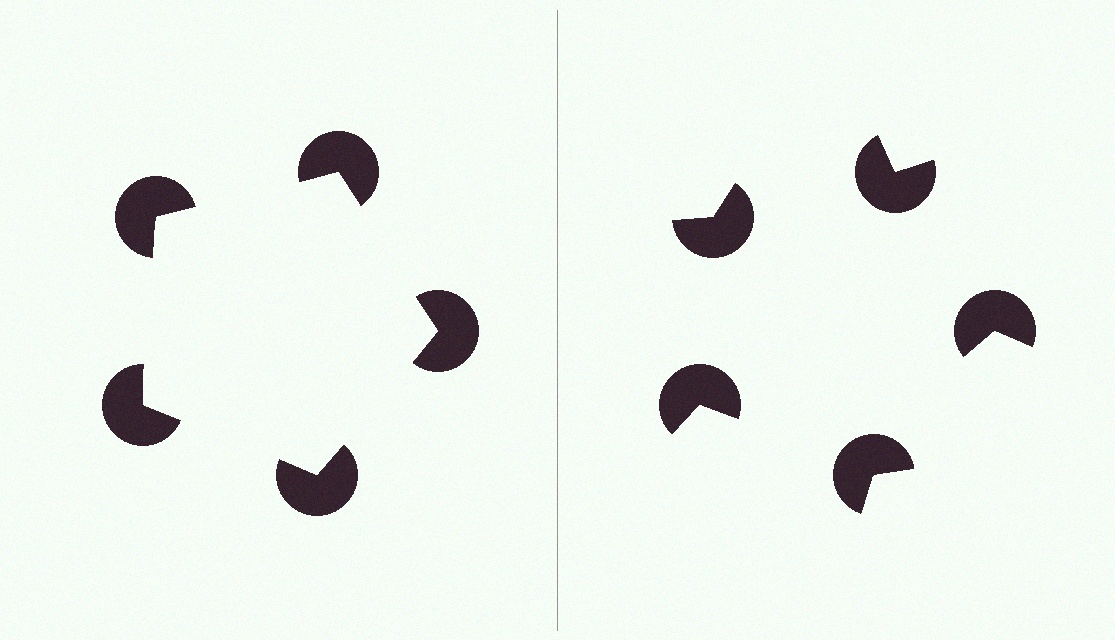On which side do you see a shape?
An illusory pentagon appears on the left side. On the right side the wedge cuts are rotated, so no coherent shape forms.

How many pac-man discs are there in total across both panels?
10 — 5 on each side.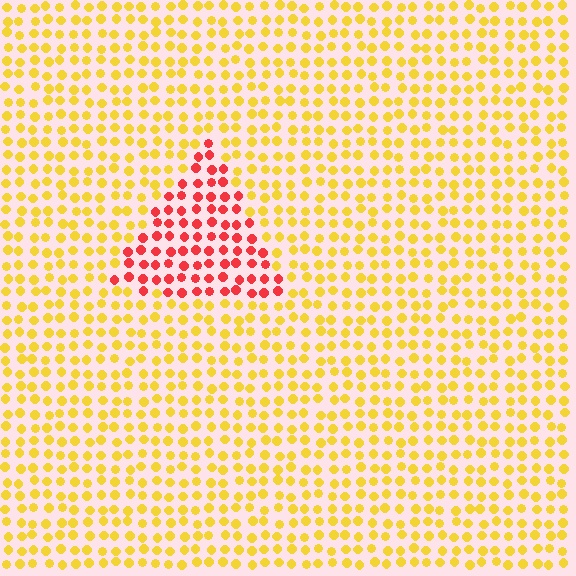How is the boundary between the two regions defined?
The boundary is defined purely by a slight shift in hue (about 54 degrees). Spacing, size, and orientation are identical on both sides.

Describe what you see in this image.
The image is filled with small yellow elements in a uniform arrangement. A triangle-shaped region is visible where the elements are tinted to a slightly different hue, forming a subtle color boundary.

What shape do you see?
I see a triangle.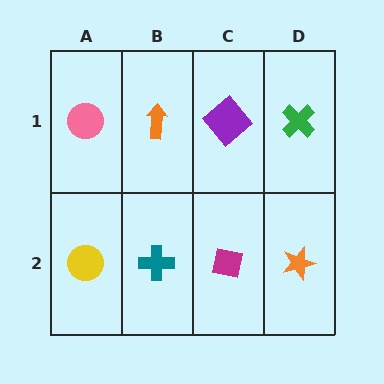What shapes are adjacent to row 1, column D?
An orange star (row 2, column D), a purple diamond (row 1, column C).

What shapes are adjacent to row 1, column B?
A teal cross (row 2, column B), a pink circle (row 1, column A), a purple diamond (row 1, column C).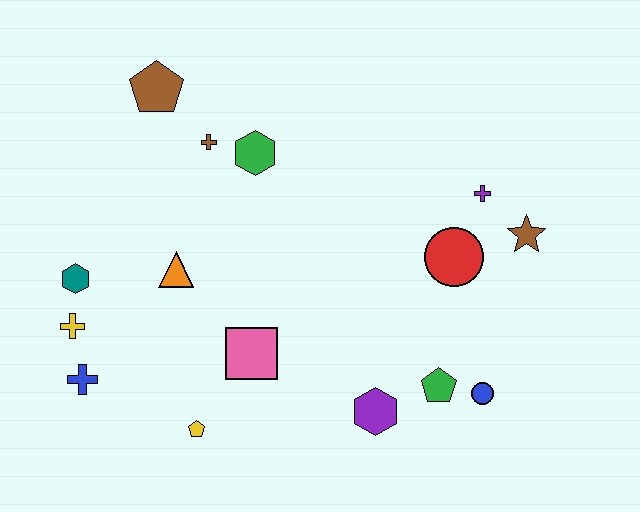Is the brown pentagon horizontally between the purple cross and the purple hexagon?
No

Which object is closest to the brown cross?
The green hexagon is closest to the brown cross.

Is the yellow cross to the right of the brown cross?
No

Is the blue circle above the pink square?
No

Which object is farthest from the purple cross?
The blue cross is farthest from the purple cross.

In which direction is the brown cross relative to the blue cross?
The brown cross is above the blue cross.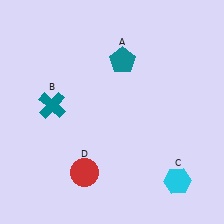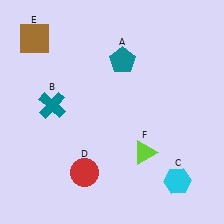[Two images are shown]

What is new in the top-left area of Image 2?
A brown square (E) was added in the top-left area of Image 2.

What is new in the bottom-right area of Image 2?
A lime triangle (F) was added in the bottom-right area of Image 2.